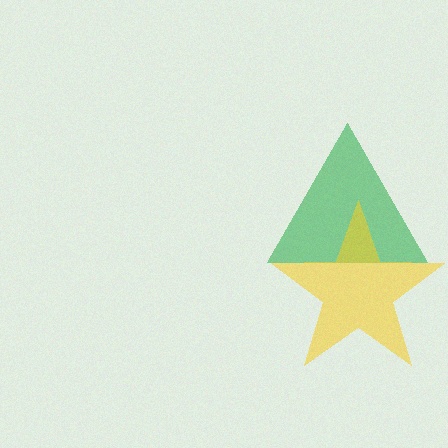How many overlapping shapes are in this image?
There are 2 overlapping shapes in the image.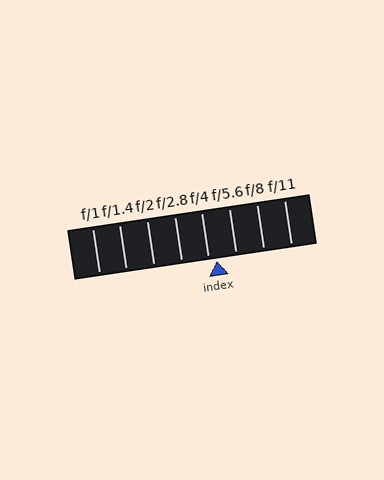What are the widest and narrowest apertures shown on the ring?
The widest aperture shown is f/1 and the narrowest is f/11.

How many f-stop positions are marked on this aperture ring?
There are 8 f-stop positions marked.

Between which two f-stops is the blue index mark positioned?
The index mark is between f/4 and f/5.6.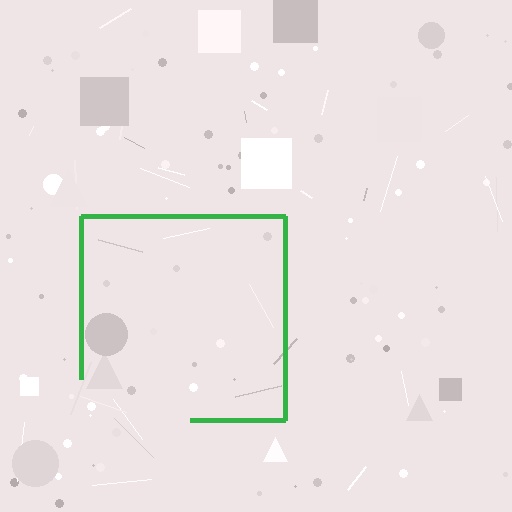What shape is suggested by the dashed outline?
The dashed outline suggests a square.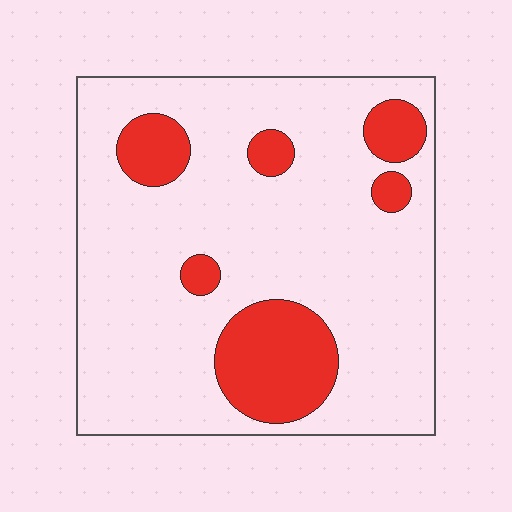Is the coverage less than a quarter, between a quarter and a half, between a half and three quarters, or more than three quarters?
Less than a quarter.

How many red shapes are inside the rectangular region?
6.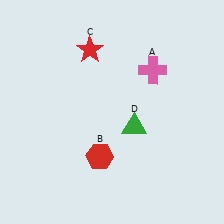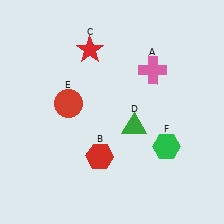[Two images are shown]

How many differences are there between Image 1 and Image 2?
There are 2 differences between the two images.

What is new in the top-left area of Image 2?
A red circle (E) was added in the top-left area of Image 2.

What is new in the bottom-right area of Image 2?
A green hexagon (F) was added in the bottom-right area of Image 2.